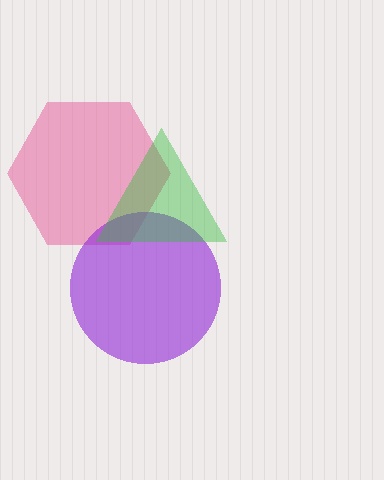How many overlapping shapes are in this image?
There are 3 overlapping shapes in the image.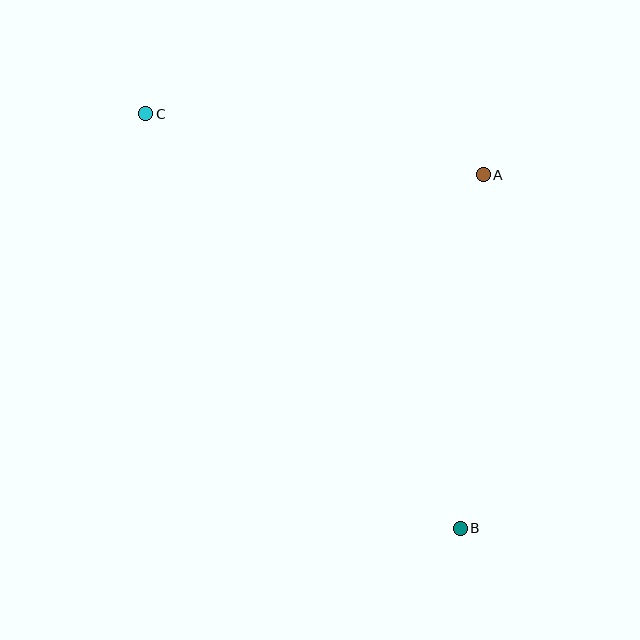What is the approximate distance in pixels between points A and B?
The distance between A and B is approximately 354 pixels.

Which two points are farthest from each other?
Points B and C are farthest from each other.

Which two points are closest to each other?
Points A and C are closest to each other.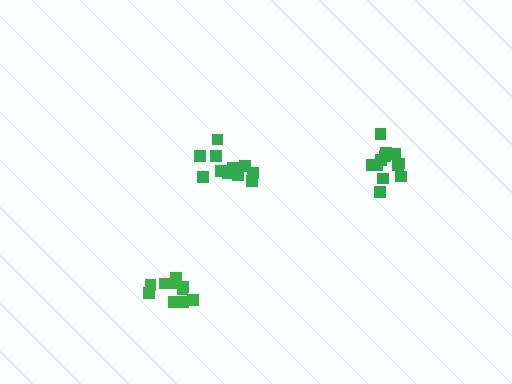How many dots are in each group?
Group 1: 12 dots, Group 2: 12 dots, Group 3: 11 dots (35 total).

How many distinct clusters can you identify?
There are 3 distinct clusters.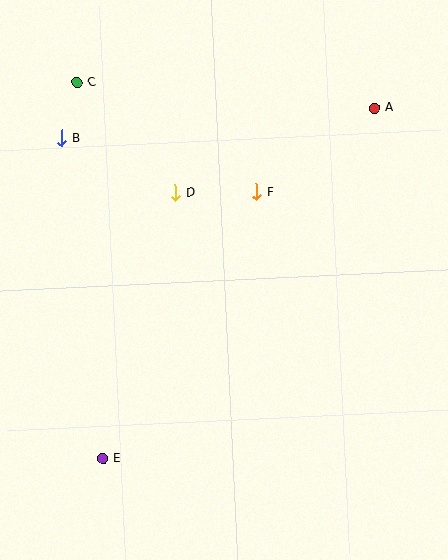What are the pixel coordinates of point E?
Point E is at (103, 459).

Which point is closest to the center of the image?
Point F at (256, 192) is closest to the center.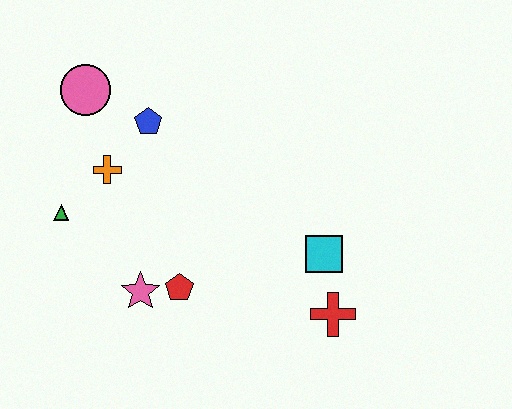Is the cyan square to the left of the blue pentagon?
No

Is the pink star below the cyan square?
Yes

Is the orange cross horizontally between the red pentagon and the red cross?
No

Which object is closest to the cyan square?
The red cross is closest to the cyan square.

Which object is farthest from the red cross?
The pink circle is farthest from the red cross.